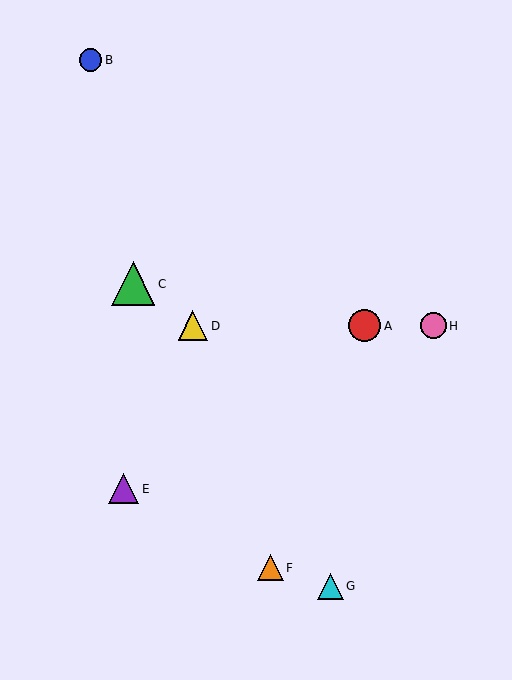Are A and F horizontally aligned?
No, A is at y≈326 and F is at y≈568.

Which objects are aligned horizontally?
Objects A, D, H are aligned horizontally.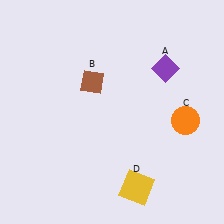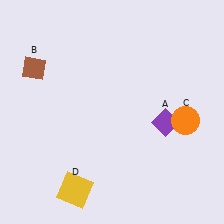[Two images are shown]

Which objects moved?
The objects that moved are: the purple diamond (A), the brown diamond (B), the yellow square (D).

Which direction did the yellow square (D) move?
The yellow square (D) moved left.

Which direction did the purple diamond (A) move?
The purple diamond (A) moved down.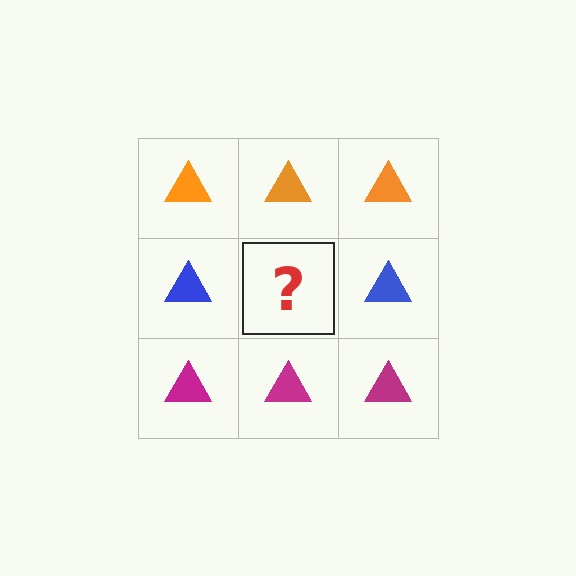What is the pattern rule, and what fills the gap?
The rule is that each row has a consistent color. The gap should be filled with a blue triangle.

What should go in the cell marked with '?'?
The missing cell should contain a blue triangle.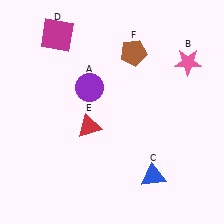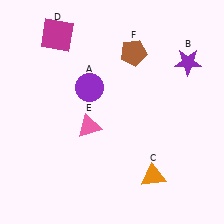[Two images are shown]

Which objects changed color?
B changed from pink to purple. C changed from blue to orange. E changed from red to pink.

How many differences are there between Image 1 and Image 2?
There are 3 differences between the two images.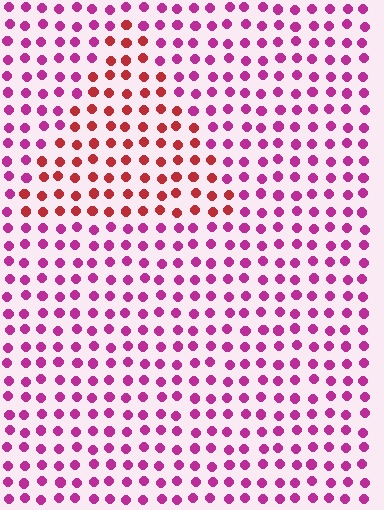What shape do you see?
I see a triangle.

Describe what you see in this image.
The image is filled with small magenta elements in a uniform arrangement. A triangle-shaped region is visible where the elements are tinted to a slightly different hue, forming a subtle color boundary.